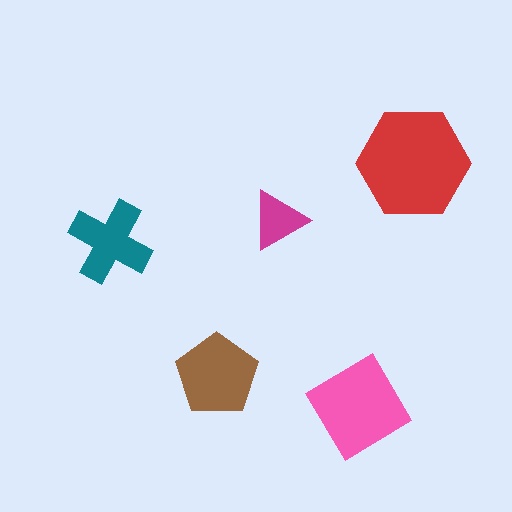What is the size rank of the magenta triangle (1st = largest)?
5th.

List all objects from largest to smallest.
The red hexagon, the pink diamond, the brown pentagon, the teal cross, the magenta triangle.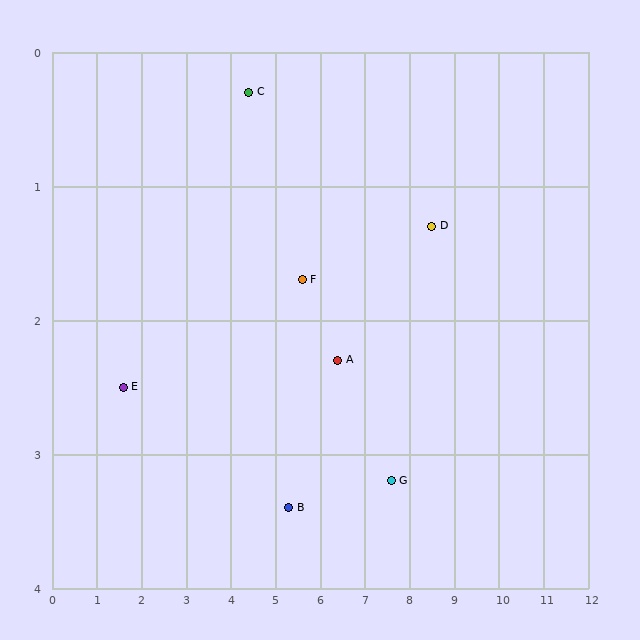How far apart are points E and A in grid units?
Points E and A are about 4.8 grid units apart.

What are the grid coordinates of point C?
Point C is at approximately (4.4, 0.3).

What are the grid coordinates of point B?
Point B is at approximately (5.3, 3.4).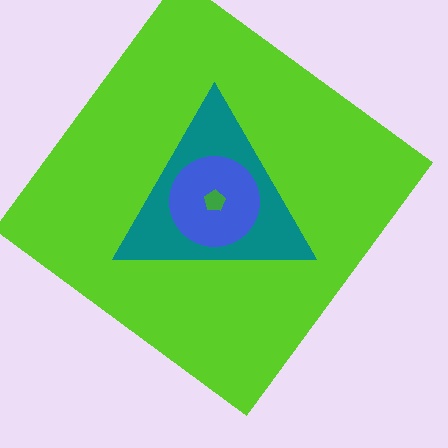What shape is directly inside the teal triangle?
The blue circle.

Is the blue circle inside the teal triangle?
Yes.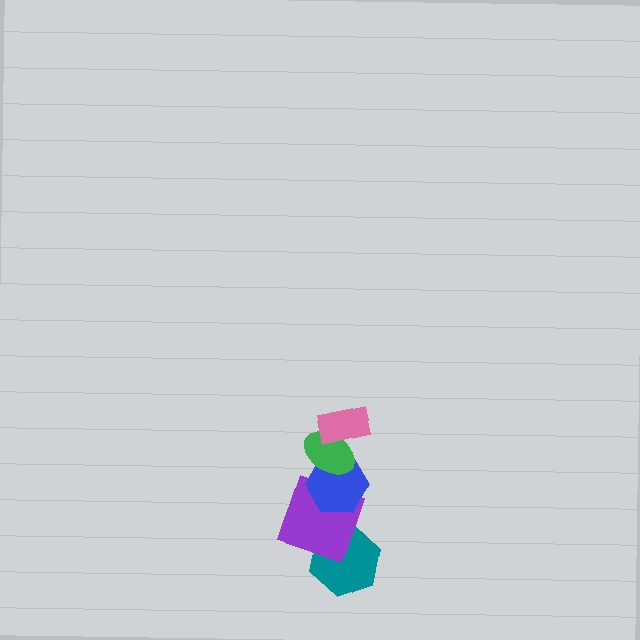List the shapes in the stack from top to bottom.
From top to bottom: the pink rectangle, the green ellipse, the blue hexagon, the purple square, the teal hexagon.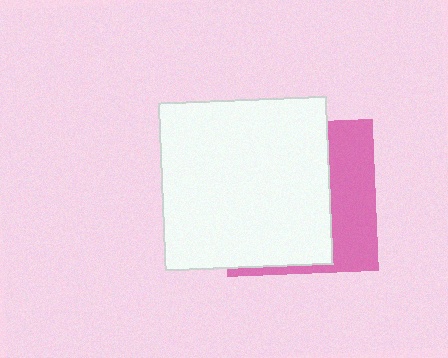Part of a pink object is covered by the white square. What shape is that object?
It is a square.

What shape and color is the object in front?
The object in front is a white square.